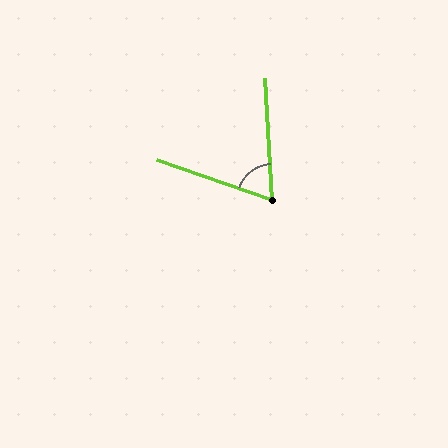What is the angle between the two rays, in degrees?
Approximately 67 degrees.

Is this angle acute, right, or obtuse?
It is acute.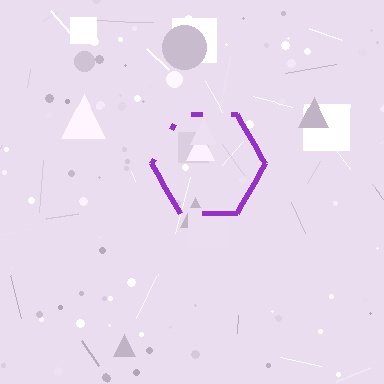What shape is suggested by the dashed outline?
The dashed outline suggests a hexagon.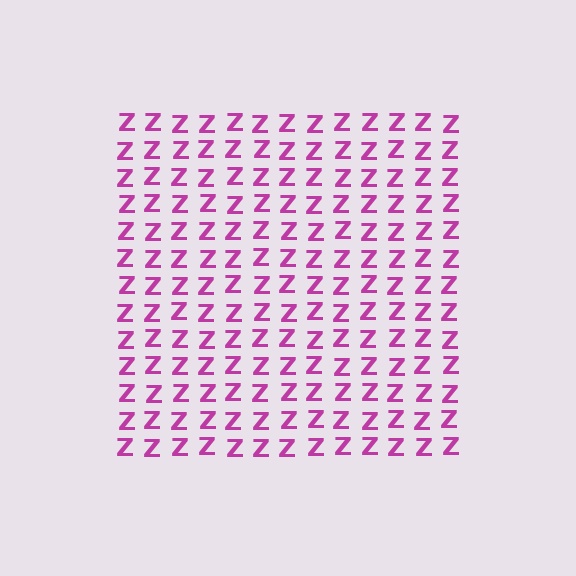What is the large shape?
The large shape is a square.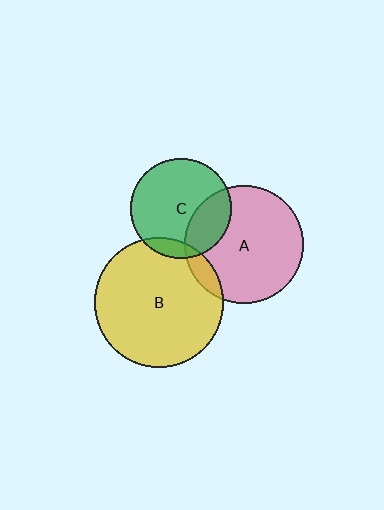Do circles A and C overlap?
Yes.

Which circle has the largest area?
Circle B (yellow).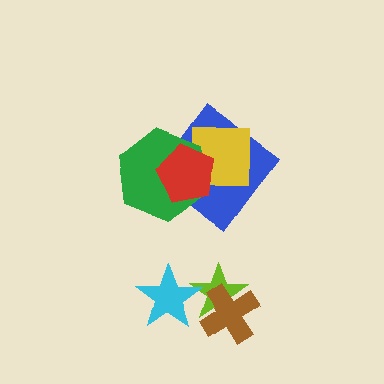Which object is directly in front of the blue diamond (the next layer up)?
The yellow square is directly in front of the blue diamond.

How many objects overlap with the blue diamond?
3 objects overlap with the blue diamond.